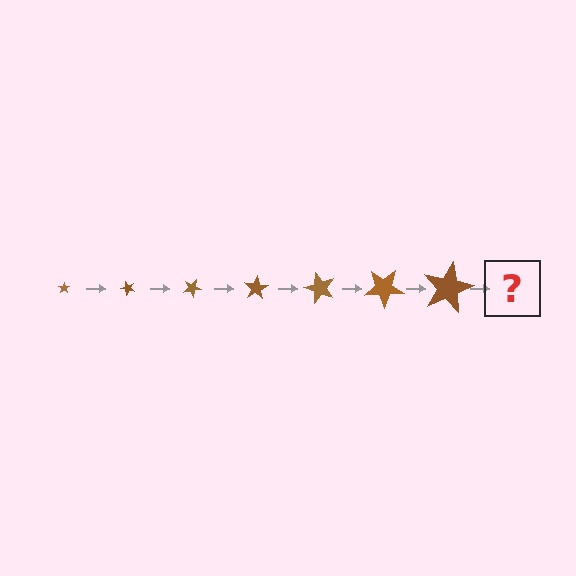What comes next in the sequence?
The next element should be a star, larger than the previous one and rotated 350 degrees from the start.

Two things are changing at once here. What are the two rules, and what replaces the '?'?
The two rules are that the star grows larger each step and it rotates 50 degrees each step. The '?' should be a star, larger than the previous one and rotated 350 degrees from the start.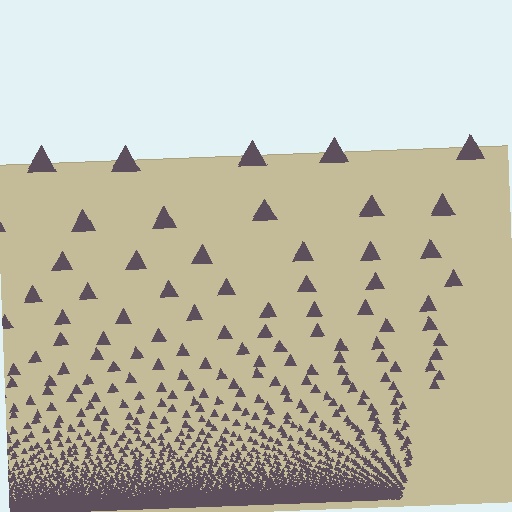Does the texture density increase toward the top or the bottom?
Density increases toward the bottom.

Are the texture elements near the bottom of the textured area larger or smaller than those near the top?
Smaller. The gradient is inverted — elements near the bottom are smaller and denser.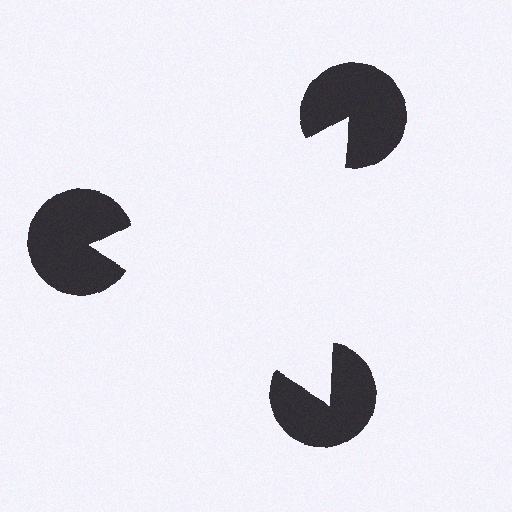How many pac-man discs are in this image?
There are 3 — one at each vertex of the illusory triangle.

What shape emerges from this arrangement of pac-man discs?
An illusory triangle — its edges are inferred from the aligned wedge cuts in the pac-man discs, not physically drawn.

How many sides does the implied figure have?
3 sides.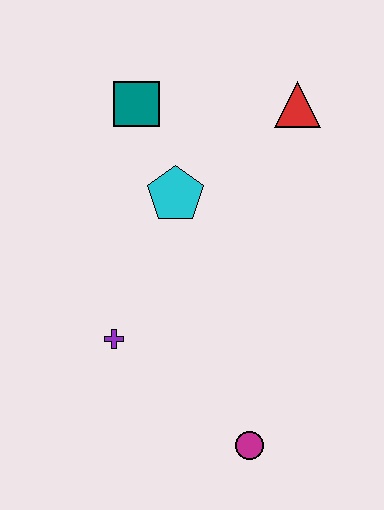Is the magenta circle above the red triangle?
No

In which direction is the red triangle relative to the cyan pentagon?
The red triangle is to the right of the cyan pentagon.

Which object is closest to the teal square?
The cyan pentagon is closest to the teal square.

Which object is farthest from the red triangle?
The magenta circle is farthest from the red triangle.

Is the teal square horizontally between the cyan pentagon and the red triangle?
No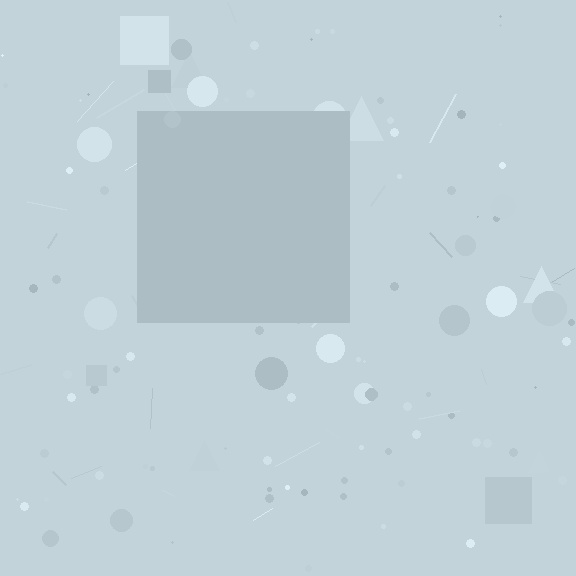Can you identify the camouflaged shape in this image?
The camouflaged shape is a square.